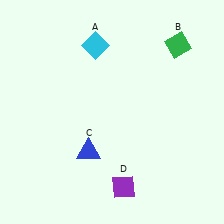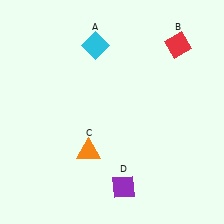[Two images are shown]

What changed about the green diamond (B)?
In Image 1, B is green. In Image 2, it changed to red.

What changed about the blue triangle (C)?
In Image 1, C is blue. In Image 2, it changed to orange.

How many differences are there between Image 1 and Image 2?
There are 2 differences between the two images.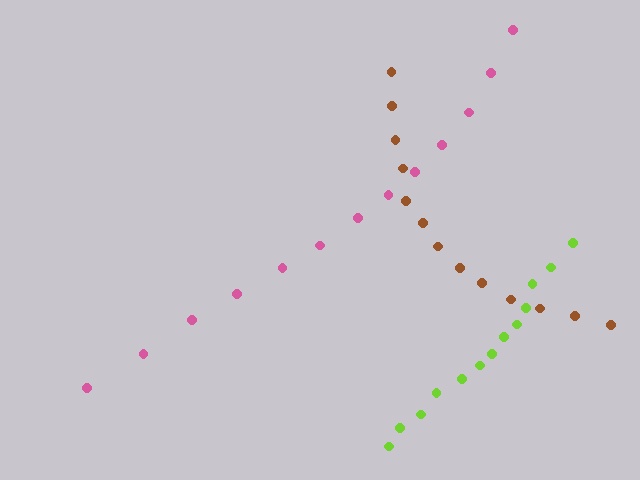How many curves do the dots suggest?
There are 3 distinct paths.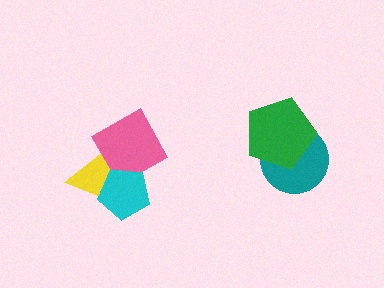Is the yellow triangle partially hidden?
Yes, it is partially covered by another shape.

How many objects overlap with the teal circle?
1 object overlaps with the teal circle.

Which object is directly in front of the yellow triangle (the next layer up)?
The pink diamond is directly in front of the yellow triangle.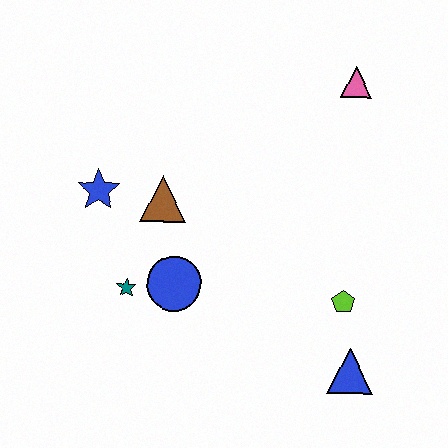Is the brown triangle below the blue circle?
No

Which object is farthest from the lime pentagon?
The blue star is farthest from the lime pentagon.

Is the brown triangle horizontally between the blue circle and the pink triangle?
No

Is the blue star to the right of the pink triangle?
No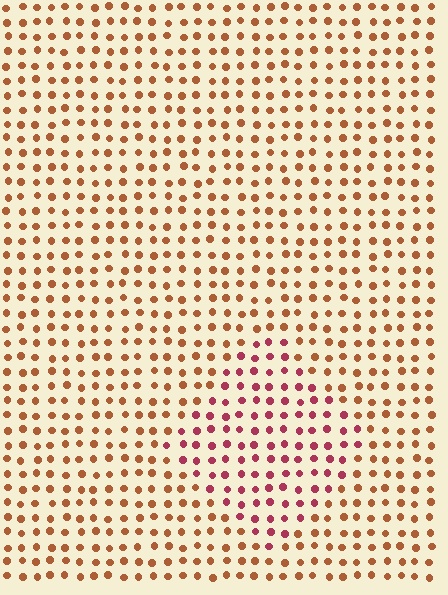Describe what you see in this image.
The image is filled with small brown elements in a uniform arrangement. A diamond-shaped region is visible where the elements are tinted to a slightly different hue, forming a subtle color boundary.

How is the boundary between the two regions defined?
The boundary is defined purely by a slight shift in hue (about 39 degrees). Spacing, size, and orientation are identical on both sides.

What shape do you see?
I see a diamond.